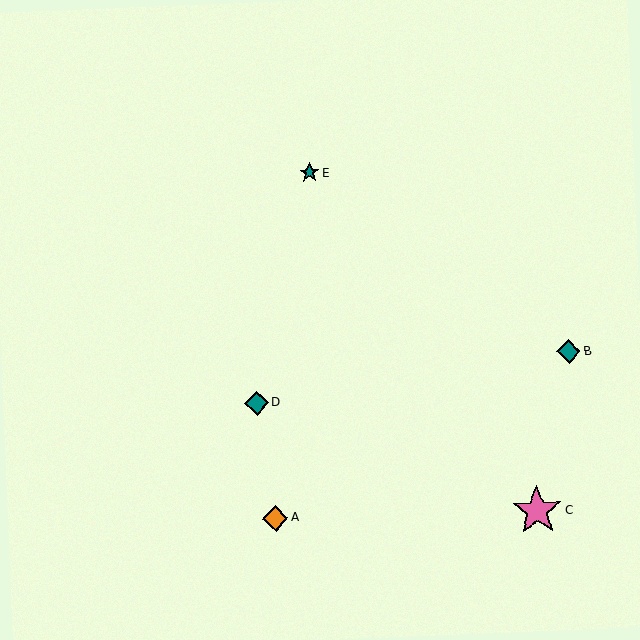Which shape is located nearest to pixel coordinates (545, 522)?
The pink star (labeled C) at (537, 511) is nearest to that location.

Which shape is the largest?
The pink star (labeled C) is the largest.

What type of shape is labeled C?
Shape C is a pink star.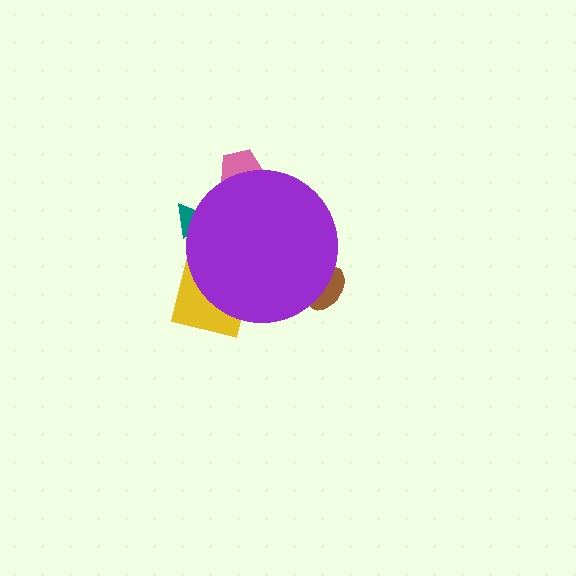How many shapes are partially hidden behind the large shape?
4 shapes are partially hidden.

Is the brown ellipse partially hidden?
Yes, the brown ellipse is partially hidden behind the purple circle.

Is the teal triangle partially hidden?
Yes, the teal triangle is partially hidden behind the purple circle.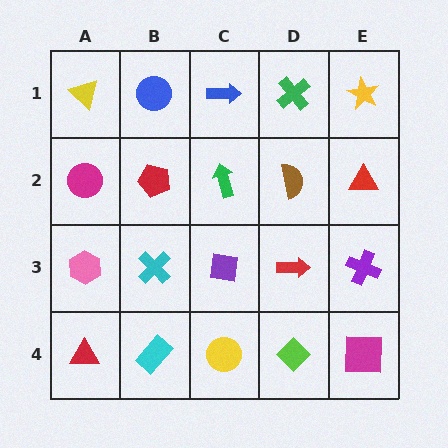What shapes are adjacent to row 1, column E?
A red triangle (row 2, column E), a green cross (row 1, column D).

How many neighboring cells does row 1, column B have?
3.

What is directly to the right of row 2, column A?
A red pentagon.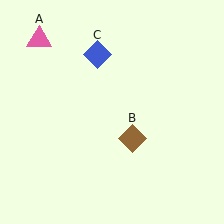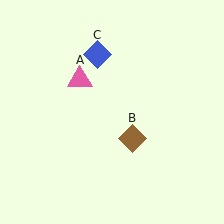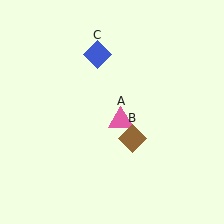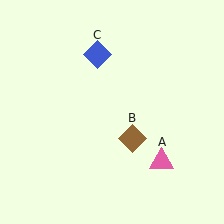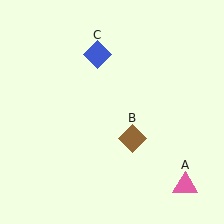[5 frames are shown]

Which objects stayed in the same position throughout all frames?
Brown diamond (object B) and blue diamond (object C) remained stationary.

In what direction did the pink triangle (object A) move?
The pink triangle (object A) moved down and to the right.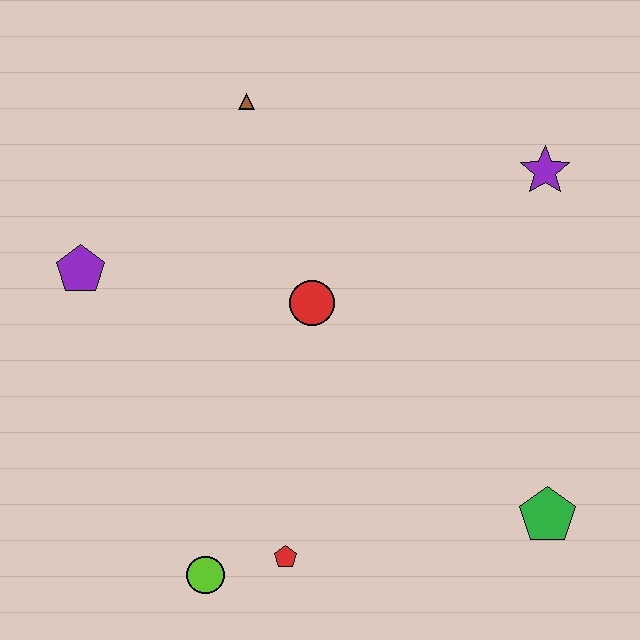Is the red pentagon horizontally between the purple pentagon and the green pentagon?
Yes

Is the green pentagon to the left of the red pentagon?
No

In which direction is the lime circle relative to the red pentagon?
The lime circle is to the left of the red pentagon.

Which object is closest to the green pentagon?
The red pentagon is closest to the green pentagon.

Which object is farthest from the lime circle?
The purple star is farthest from the lime circle.